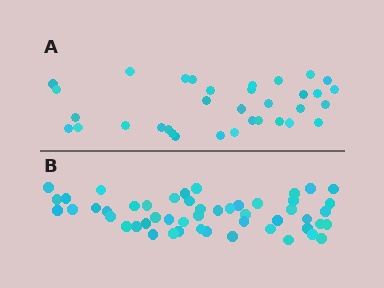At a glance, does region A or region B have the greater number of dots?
Region B (the bottom region) has more dots.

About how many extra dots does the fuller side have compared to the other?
Region B has approximately 15 more dots than region A.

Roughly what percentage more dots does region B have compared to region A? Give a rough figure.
About 50% more.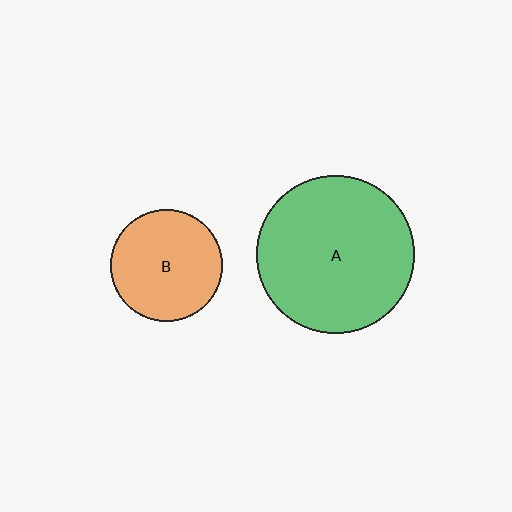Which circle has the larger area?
Circle A (green).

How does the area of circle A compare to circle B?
Approximately 2.0 times.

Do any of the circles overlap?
No, none of the circles overlap.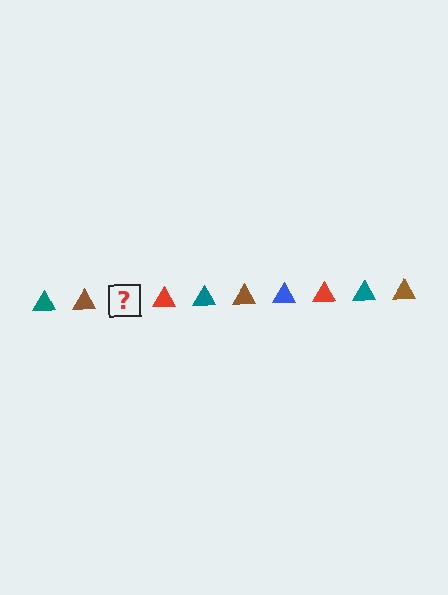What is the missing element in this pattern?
The missing element is a blue triangle.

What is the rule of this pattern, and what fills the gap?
The rule is that the pattern cycles through teal, brown, blue, red triangles. The gap should be filled with a blue triangle.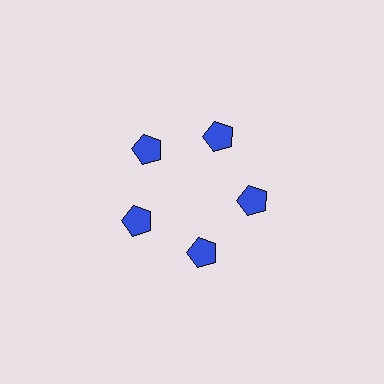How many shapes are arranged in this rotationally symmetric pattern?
There are 5 shapes, arranged in 5 groups of 1.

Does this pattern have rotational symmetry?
Yes, this pattern has 5-fold rotational symmetry. It looks the same after rotating 72 degrees around the center.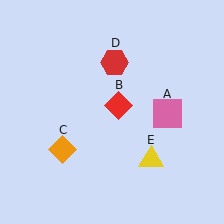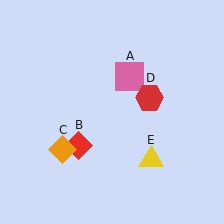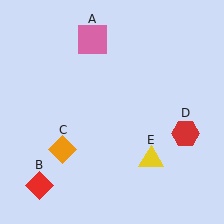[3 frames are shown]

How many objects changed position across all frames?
3 objects changed position: pink square (object A), red diamond (object B), red hexagon (object D).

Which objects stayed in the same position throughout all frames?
Orange diamond (object C) and yellow triangle (object E) remained stationary.